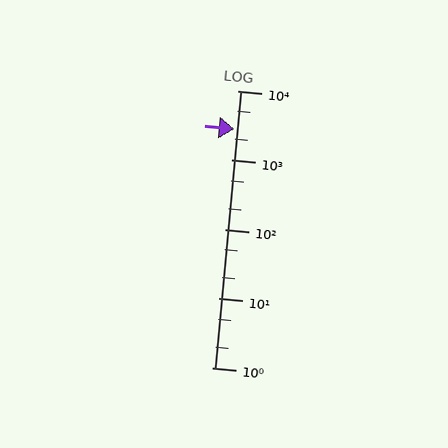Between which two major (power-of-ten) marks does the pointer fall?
The pointer is between 1000 and 10000.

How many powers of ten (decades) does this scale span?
The scale spans 4 decades, from 1 to 10000.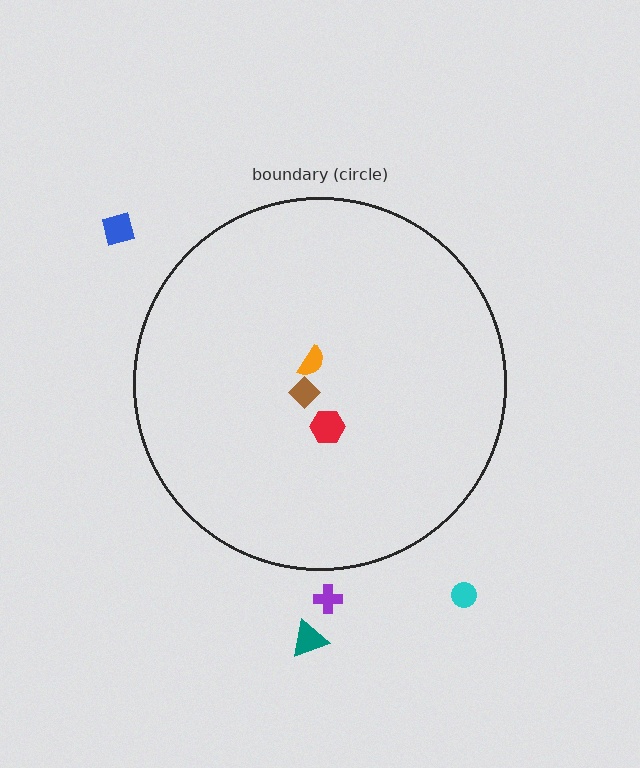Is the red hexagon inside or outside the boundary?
Inside.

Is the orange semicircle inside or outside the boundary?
Inside.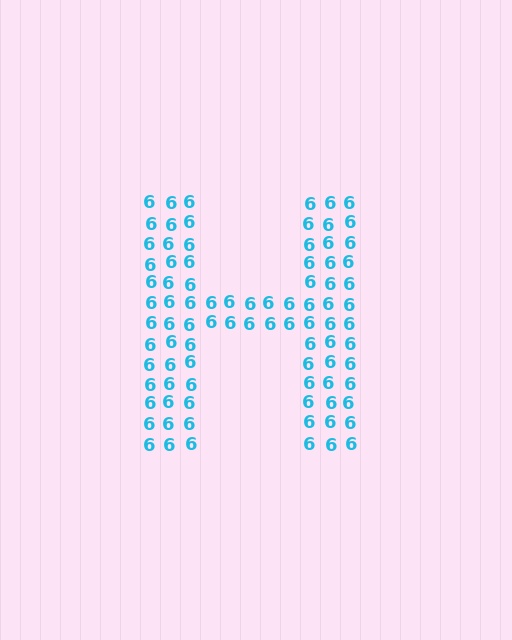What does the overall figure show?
The overall figure shows the letter H.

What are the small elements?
The small elements are digit 6's.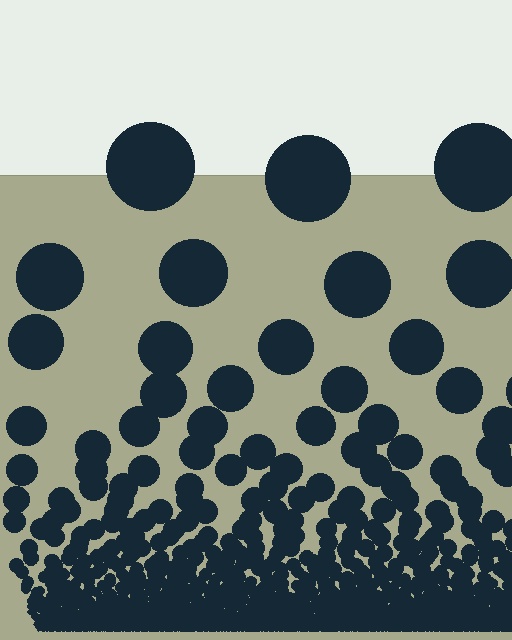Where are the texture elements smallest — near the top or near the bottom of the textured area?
Near the bottom.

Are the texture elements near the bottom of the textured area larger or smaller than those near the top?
Smaller. The gradient is inverted — elements near the bottom are smaller and denser.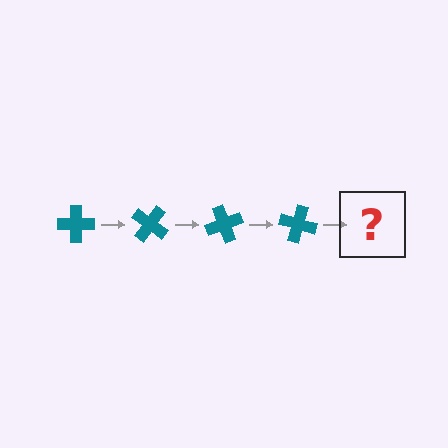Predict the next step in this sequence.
The next step is a teal cross rotated 140 degrees.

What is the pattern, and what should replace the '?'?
The pattern is that the cross rotates 35 degrees each step. The '?' should be a teal cross rotated 140 degrees.